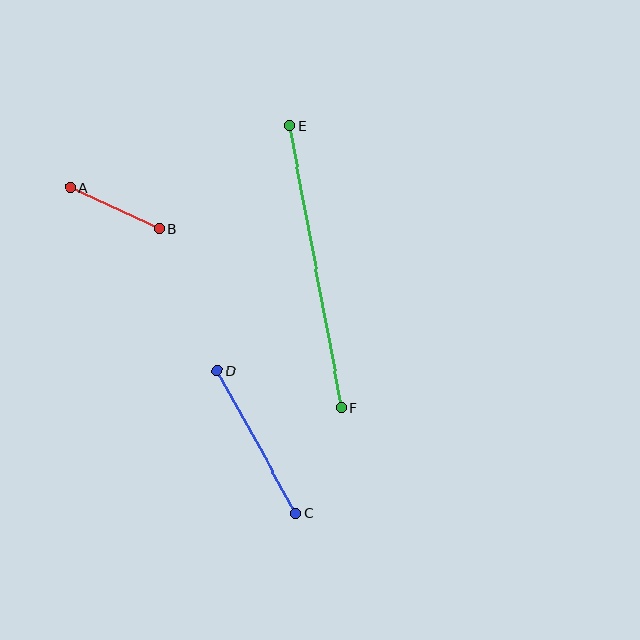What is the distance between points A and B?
The distance is approximately 97 pixels.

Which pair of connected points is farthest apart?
Points E and F are farthest apart.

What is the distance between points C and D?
The distance is approximately 162 pixels.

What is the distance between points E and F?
The distance is approximately 287 pixels.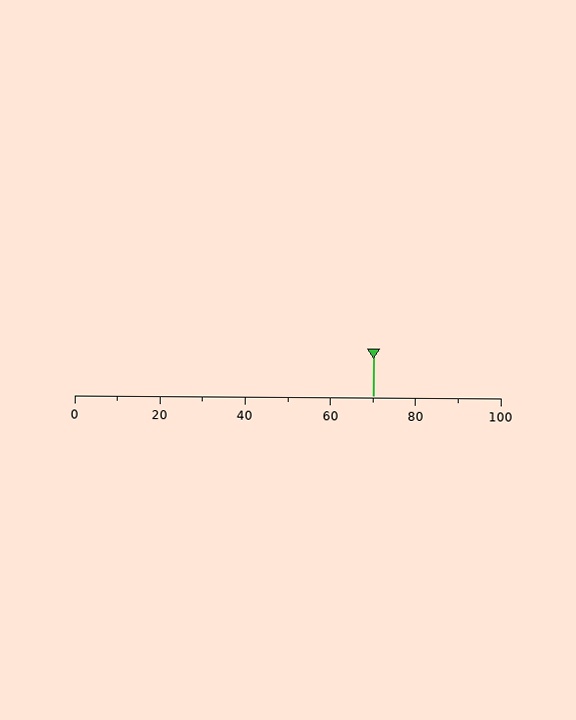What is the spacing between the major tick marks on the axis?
The major ticks are spaced 20 apart.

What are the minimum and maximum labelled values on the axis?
The axis runs from 0 to 100.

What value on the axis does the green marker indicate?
The marker indicates approximately 70.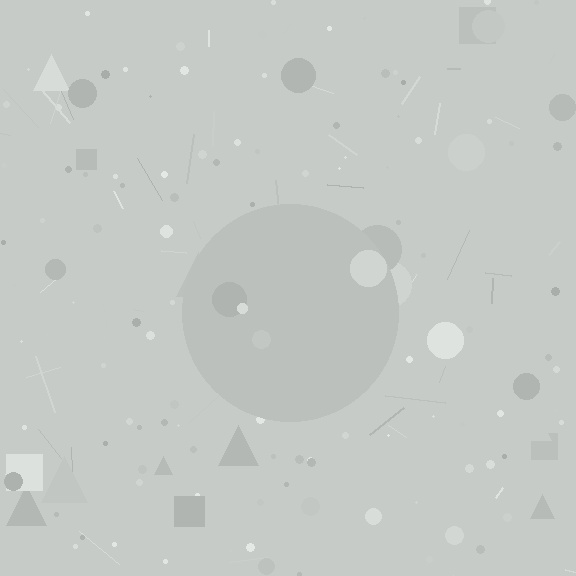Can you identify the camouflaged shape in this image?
The camouflaged shape is a circle.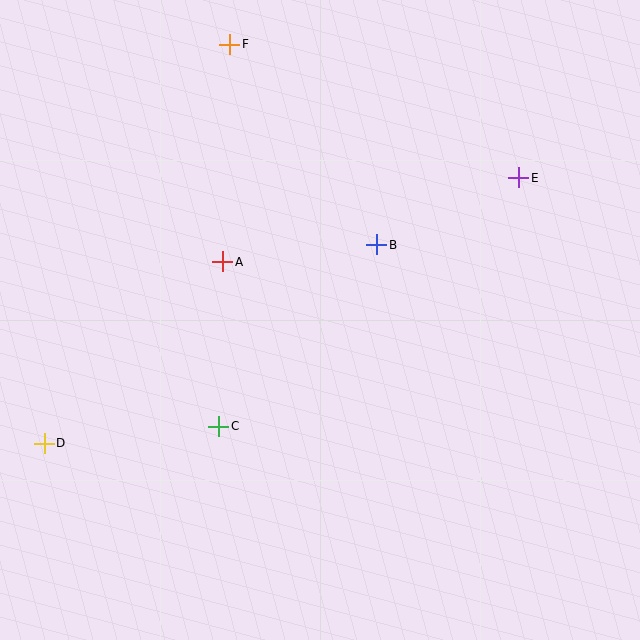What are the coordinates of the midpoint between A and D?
The midpoint between A and D is at (134, 352).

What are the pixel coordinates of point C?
Point C is at (219, 426).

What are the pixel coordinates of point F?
Point F is at (230, 44).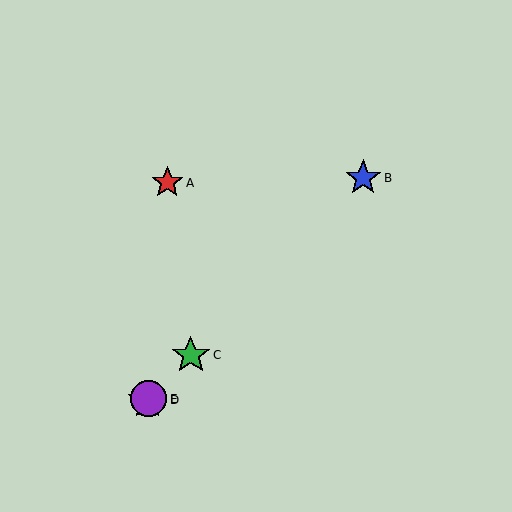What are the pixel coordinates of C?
Object C is at (191, 355).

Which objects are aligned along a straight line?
Objects B, C, D, E are aligned along a straight line.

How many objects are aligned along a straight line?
4 objects (B, C, D, E) are aligned along a straight line.